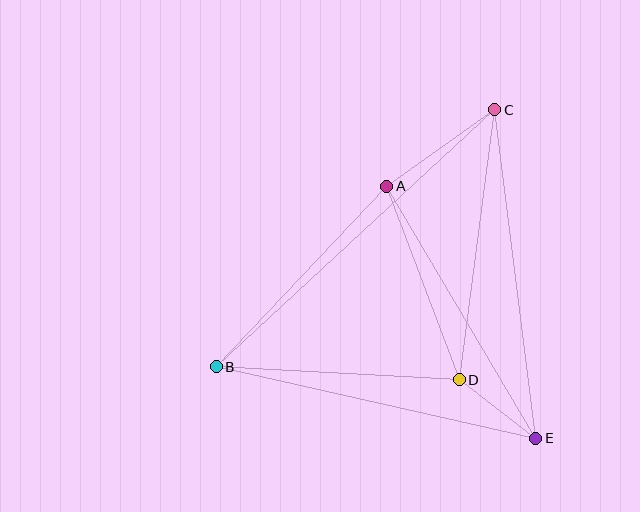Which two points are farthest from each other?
Points B and C are farthest from each other.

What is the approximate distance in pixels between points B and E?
The distance between B and E is approximately 327 pixels.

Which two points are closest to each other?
Points D and E are closest to each other.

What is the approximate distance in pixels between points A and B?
The distance between A and B is approximately 248 pixels.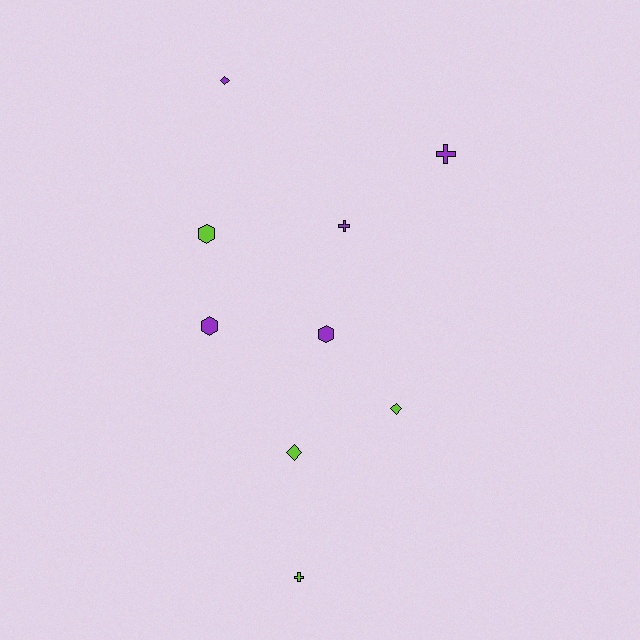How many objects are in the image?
There are 9 objects.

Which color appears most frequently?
Purple, with 5 objects.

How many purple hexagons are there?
There are 2 purple hexagons.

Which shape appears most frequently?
Cross, with 3 objects.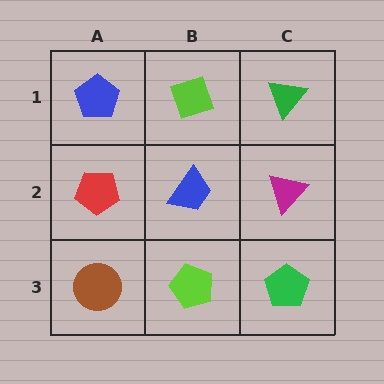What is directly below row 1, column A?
A red pentagon.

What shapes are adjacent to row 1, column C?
A magenta triangle (row 2, column C), a lime diamond (row 1, column B).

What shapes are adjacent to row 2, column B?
A lime diamond (row 1, column B), a lime pentagon (row 3, column B), a red pentagon (row 2, column A), a magenta triangle (row 2, column C).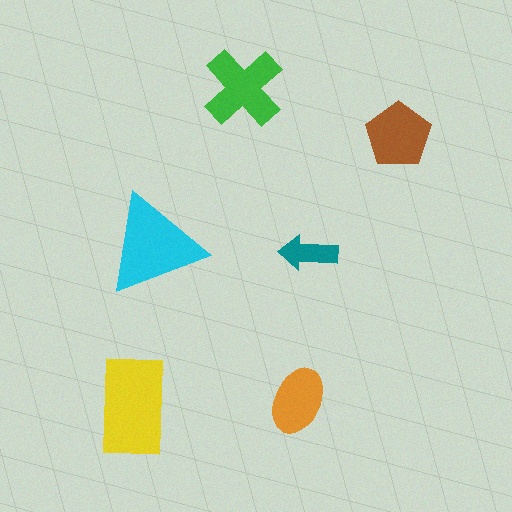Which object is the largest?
The yellow rectangle.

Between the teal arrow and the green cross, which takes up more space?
The green cross.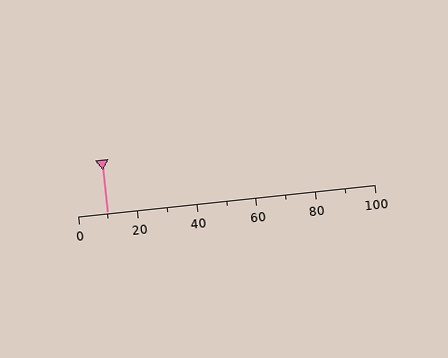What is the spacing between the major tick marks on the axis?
The major ticks are spaced 20 apart.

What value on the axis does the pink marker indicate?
The marker indicates approximately 10.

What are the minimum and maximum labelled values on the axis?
The axis runs from 0 to 100.